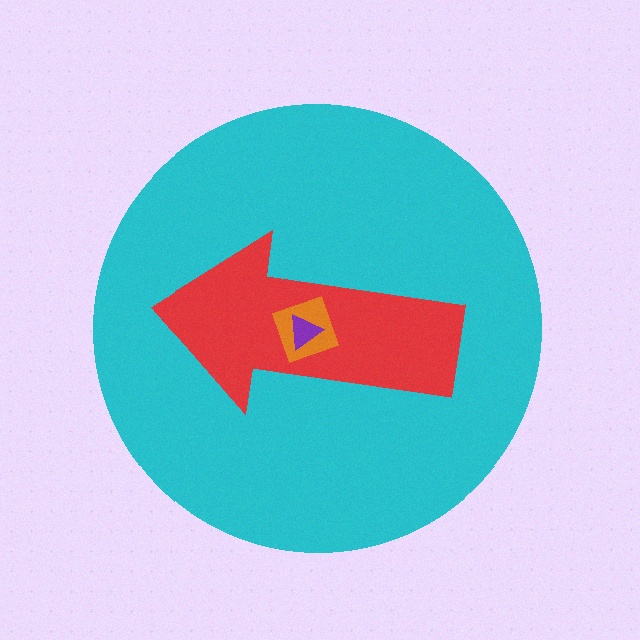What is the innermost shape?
The purple triangle.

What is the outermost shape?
The cyan circle.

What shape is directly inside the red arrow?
The orange diamond.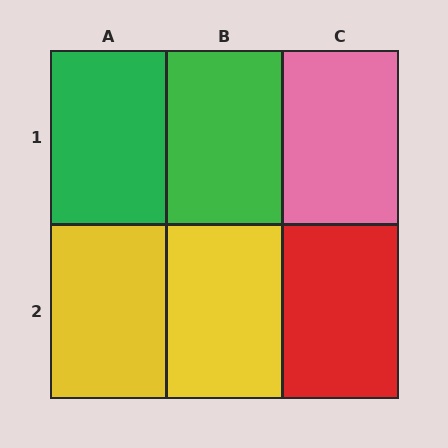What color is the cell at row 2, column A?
Yellow.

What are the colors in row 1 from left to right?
Green, green, pink.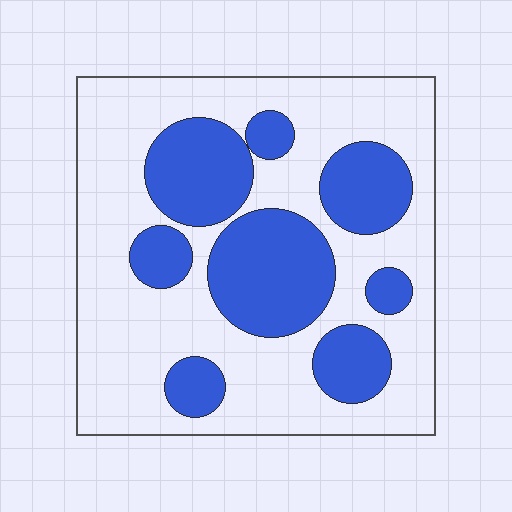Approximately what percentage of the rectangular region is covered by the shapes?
Approximately 35%.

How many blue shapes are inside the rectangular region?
8.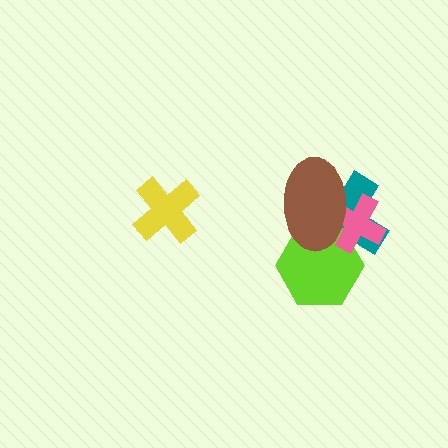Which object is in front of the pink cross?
The brown ellipse is in front of the pink cross.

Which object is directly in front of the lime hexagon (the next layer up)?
The pink cross is directly in front of the lime hexagon.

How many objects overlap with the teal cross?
3 objects overlap with the teal cross.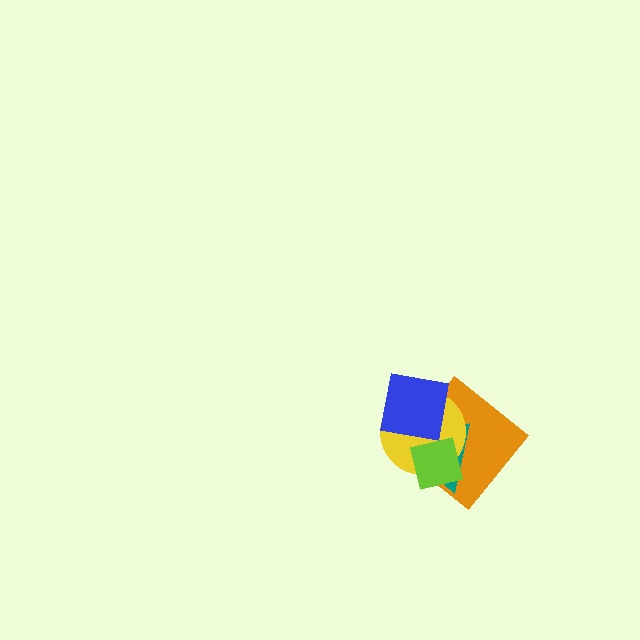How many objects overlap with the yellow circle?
4 objects overlap with the yellow circle.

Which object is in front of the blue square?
The lime square is in front of the blue square.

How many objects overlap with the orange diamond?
4 objects overlap with the orange diamond.